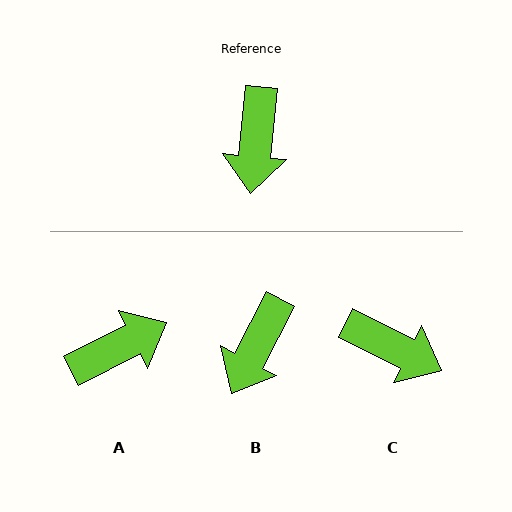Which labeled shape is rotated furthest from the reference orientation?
A, about 122 degrees away.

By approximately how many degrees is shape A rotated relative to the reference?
Approximately 122 degrees counter-clockwise.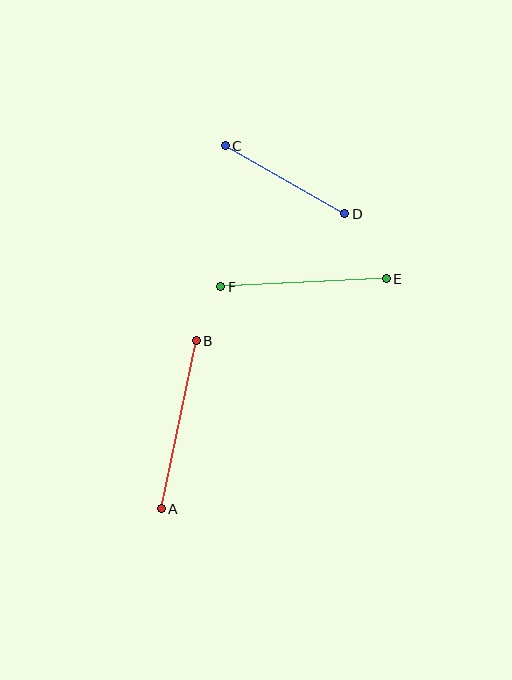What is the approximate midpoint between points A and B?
The midpoint is at approximately (179, 425) pixels.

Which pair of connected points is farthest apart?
Points A and B are farthest apart.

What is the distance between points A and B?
The distance is approximately 172 pixels.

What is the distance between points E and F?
The distance is approximately 166 pixels.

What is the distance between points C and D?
The distance is approximately 137 pixels.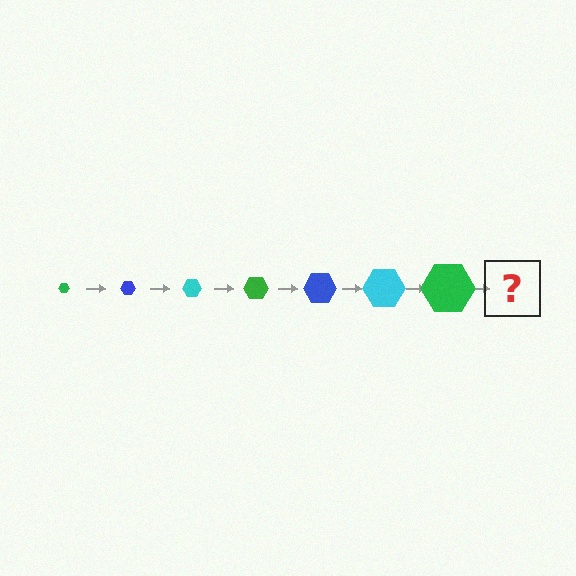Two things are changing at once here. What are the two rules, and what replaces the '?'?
The two rules are that the hexagon grows larger each step and the color cycles through green, blue, and cyan. The '?' should be a blue hexagon, larger than the previous one.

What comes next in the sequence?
The next element should be a blue hexagon, larger than the previous one.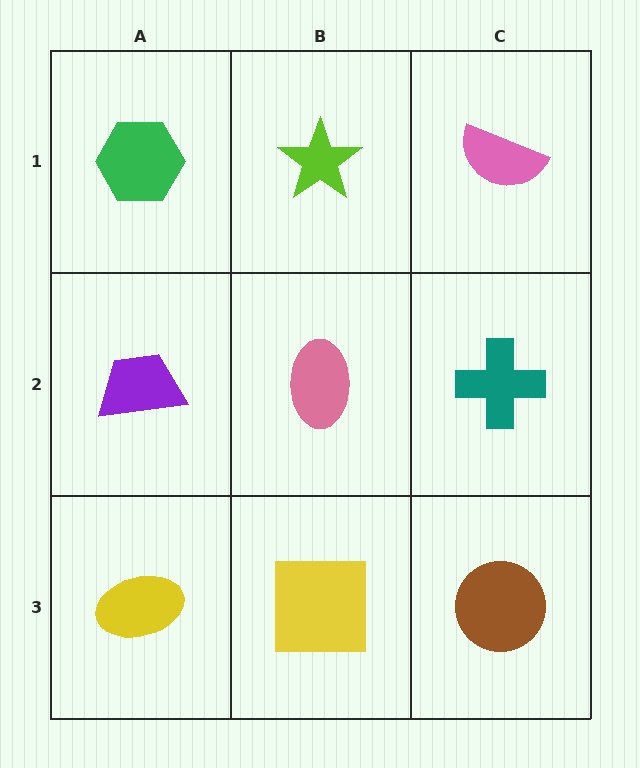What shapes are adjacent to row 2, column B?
A lime star (row 1, column B), a yellow square (row 3, column B), a purple trapezoid (row 2, column A), a teal cross (row 2, column C).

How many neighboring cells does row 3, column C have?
2.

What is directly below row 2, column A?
A yellow ellipse.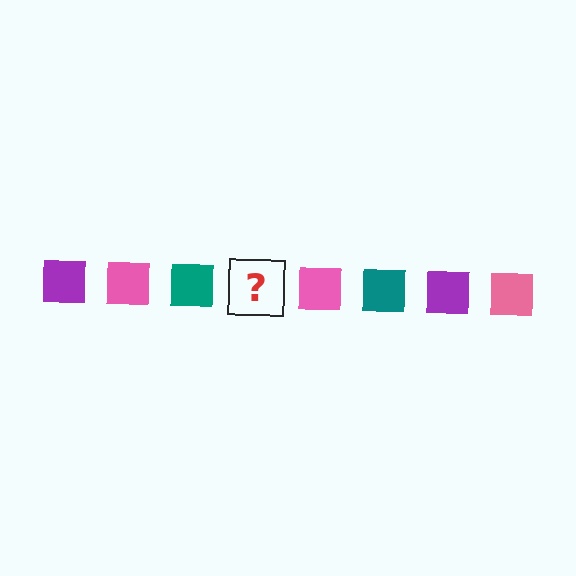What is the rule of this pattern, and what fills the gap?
The rule is that the pattern cycles through purple, pink, teal squares. The gap should be filled with a purple square.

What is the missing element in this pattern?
The missing element is a purple square.